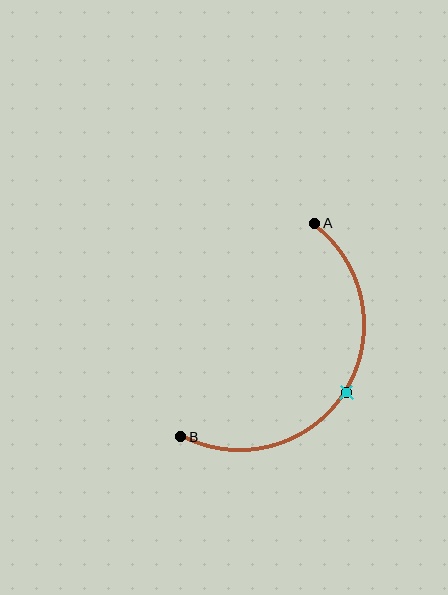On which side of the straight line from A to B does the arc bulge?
The arc bulges to the right of the straight line connecting A and B.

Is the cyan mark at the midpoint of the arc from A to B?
Yes. The cyan mark lies on the arc at equal arc-length from both A and B — it is the arc midpoint.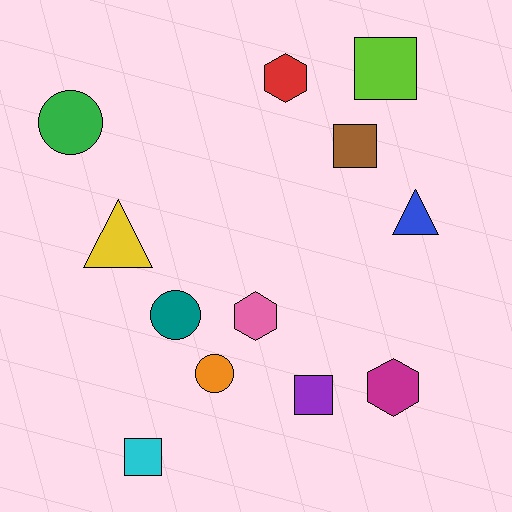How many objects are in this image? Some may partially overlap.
There are 12 objects.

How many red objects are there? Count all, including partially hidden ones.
There is 1 red object.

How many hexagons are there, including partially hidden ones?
There are 3 hexagons.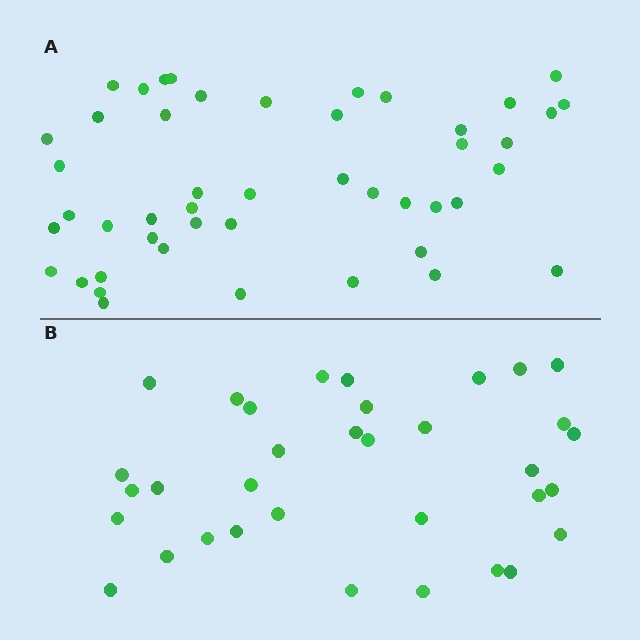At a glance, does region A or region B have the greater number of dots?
Region A (the top region) has more dots.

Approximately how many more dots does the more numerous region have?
Region A has approximately 15 more dots than region B.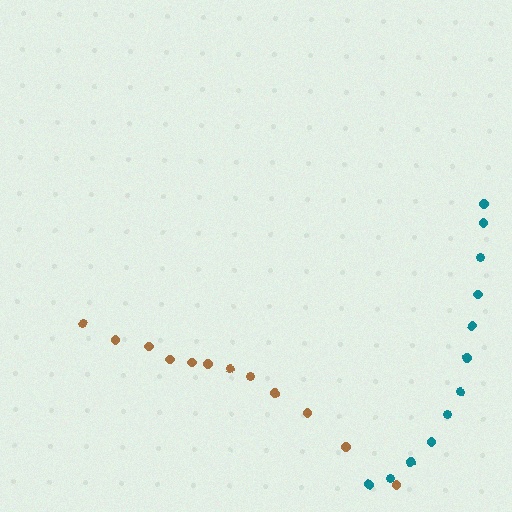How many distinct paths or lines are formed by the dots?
There are 2 distinct paths.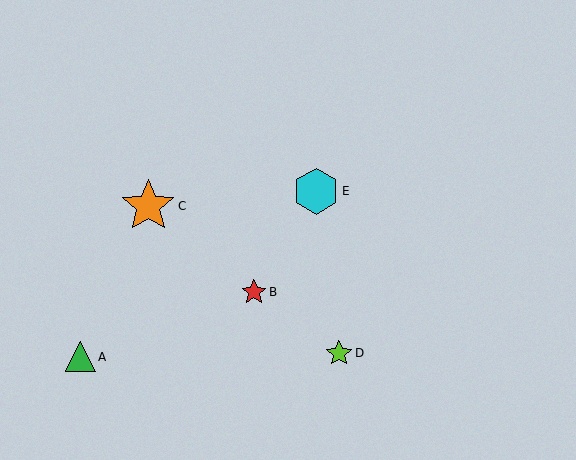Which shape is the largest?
The orange star (labeled C) is the largest.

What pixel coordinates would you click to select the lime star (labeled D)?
Click at (339, 353) to select the lime star D.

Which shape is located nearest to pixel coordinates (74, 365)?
The green triangle (labeled A) at (81, 357) is nearest to that location.